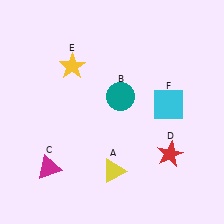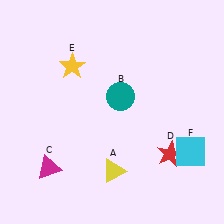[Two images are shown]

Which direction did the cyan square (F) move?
The cyan square (F) moved down.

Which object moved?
The cyan square (F) moved down.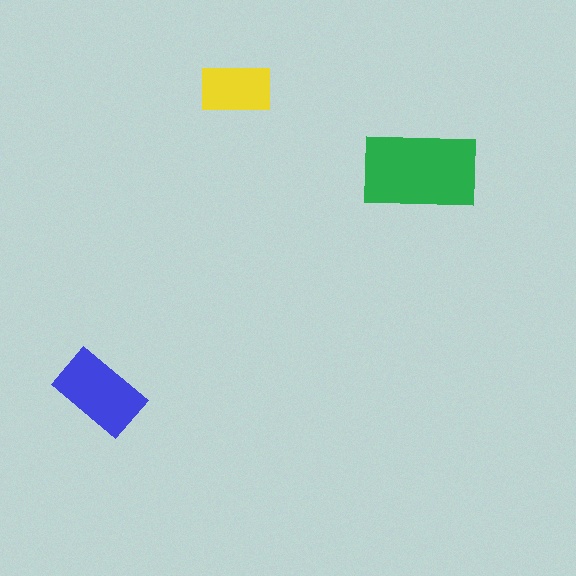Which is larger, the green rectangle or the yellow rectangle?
The green one.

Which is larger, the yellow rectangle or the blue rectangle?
The blue one.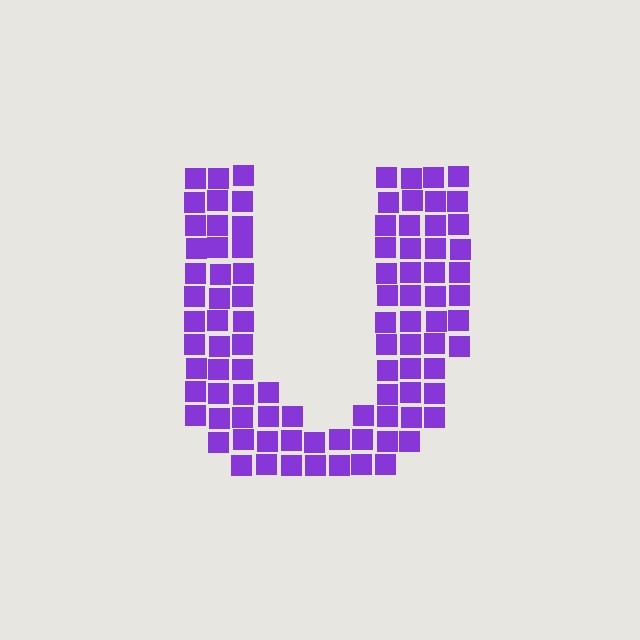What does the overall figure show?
The overall figure shows the letter U.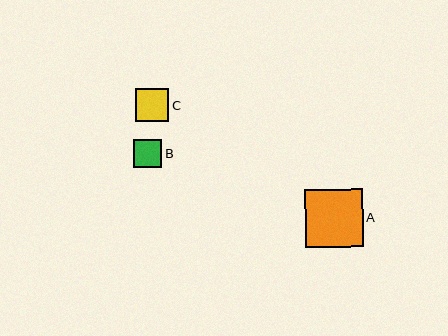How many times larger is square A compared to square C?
Square A is approximately 1.8 times the size of square C.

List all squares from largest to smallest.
From largest to smallest: A, C, B.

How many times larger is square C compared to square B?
Square C is approximately 1.2 times the size of square B.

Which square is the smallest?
Square B is the smallest with a size of approximately 28 pixels.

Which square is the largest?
Square A is the largest with a size of approximately 58 pixels.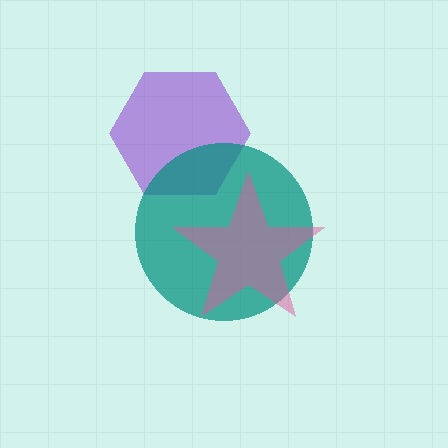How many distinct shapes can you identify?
There are 3 distinct shapes: a purple hexagon, a teal circle, a pink star.